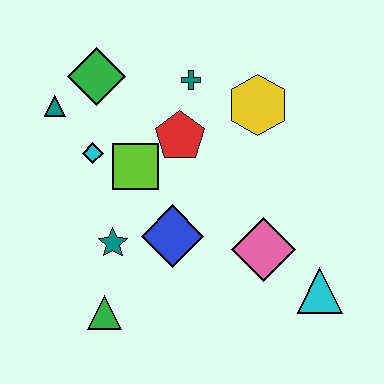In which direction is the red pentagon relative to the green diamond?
The red pentagon is to the right of the green diamond.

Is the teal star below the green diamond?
Yes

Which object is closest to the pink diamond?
The cyan triangle is closest to the pink diamond.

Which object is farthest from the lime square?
The cyan triangle is farthest from the lime square.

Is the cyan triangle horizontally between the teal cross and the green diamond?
No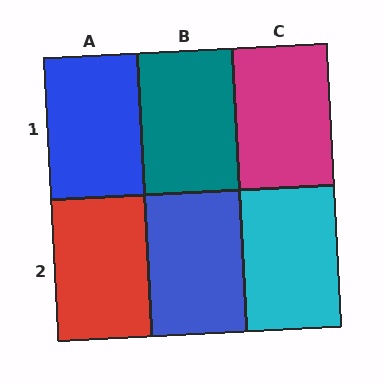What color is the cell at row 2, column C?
Cyan.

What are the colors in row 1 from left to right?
Blue, teal, magenta.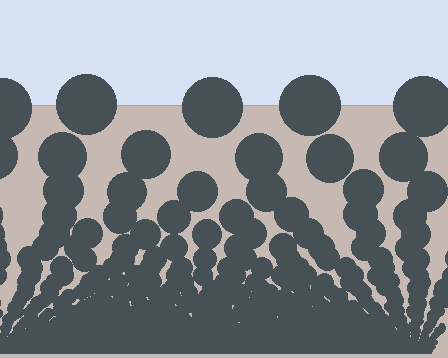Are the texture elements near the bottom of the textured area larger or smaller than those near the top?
Smaller. The gradient is inverted — elements near the bottom are smaller and denser.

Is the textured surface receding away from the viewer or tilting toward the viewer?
The surface appears to tilt toward the viewer. Texture elements get larger and sparser toward the top.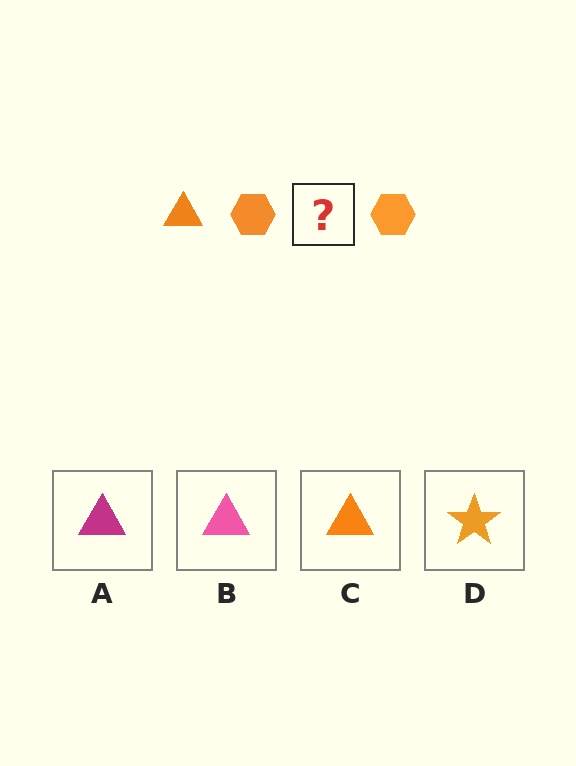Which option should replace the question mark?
Option C.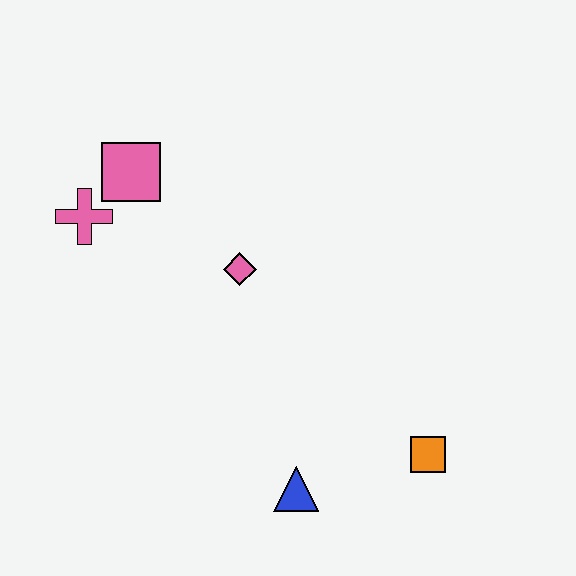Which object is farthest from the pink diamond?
The orange square is farthest from the pink diamond.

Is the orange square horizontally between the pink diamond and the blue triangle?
No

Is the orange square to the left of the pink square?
No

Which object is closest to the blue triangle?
The orange square is closest to the blue triangle.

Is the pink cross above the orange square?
Yes